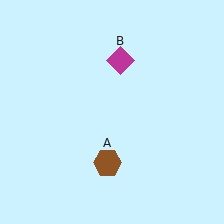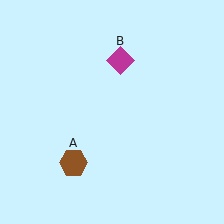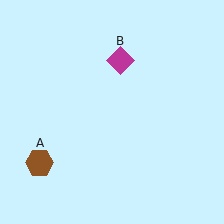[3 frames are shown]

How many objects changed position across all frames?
1 object changed position: brown hexagon (object A).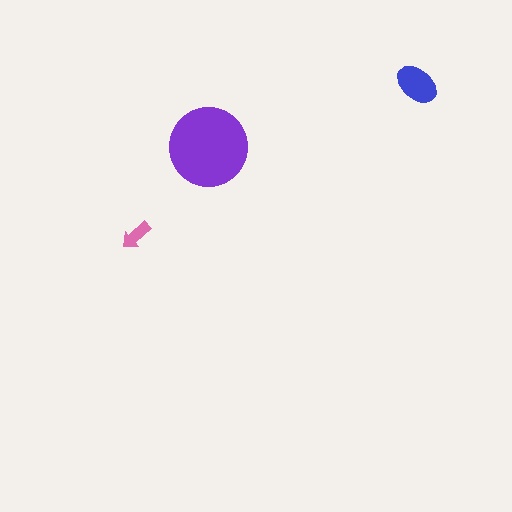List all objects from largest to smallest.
The purple circle, the blue ellipse, the pink arrow.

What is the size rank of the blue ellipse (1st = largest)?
2nd.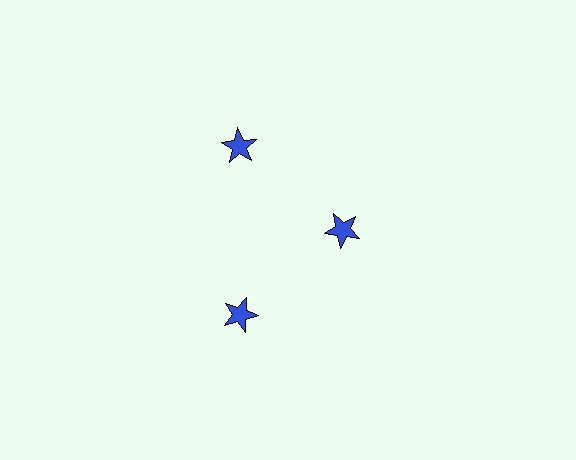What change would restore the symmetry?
The symmetry would be restored by moving it outward, back onto the ring so that all 3 stars sit at equal angles and equal distance from the center.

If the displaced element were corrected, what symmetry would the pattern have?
It would have 3-fold rotational symmetry — the pattern would map onto itself every 120 degrees.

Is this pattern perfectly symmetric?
No. The 3 blue stars are arranged in a ring, but one element near the 3 o'clock position is pulled inward toward the center, breaking the 3-fold rotational symmetry.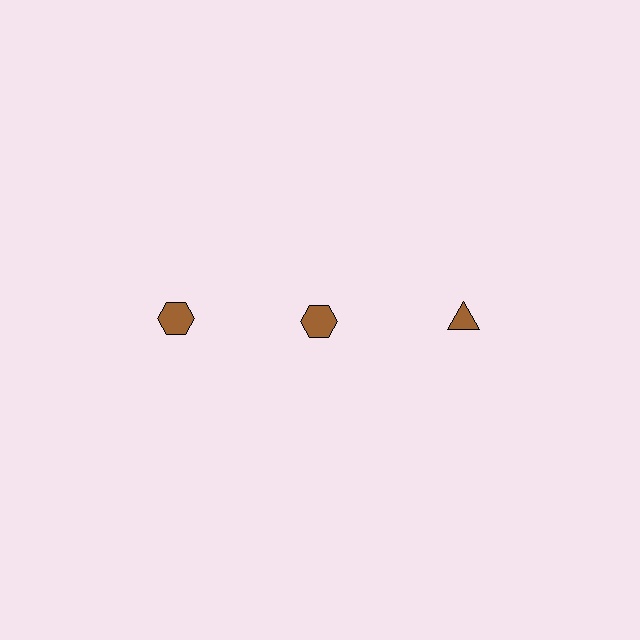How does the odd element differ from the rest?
It has a different shape: triangle instead of hexagon.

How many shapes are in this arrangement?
There are 3 shapes arranged in a grid pattern.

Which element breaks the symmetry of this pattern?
The brown triangle in the top row, center column breaks the symmetry. All other shapes are brown hexagons.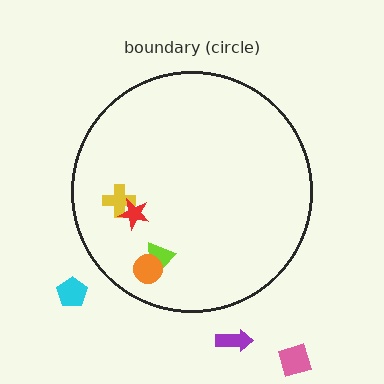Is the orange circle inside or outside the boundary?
Inside.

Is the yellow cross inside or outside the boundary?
Inside.